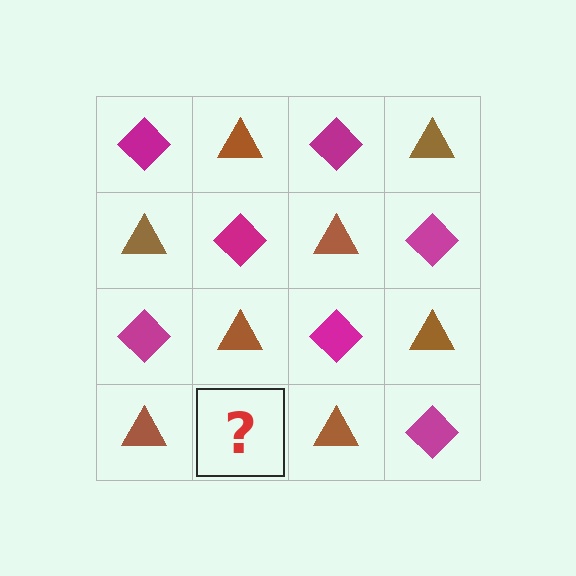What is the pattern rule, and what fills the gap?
The rule is that it alternates magenta diamond and brown triangle in a checkerboard pattern. The gap should be filled with a magenta diamond.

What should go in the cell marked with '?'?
The missing cell should contain a magenta diamond.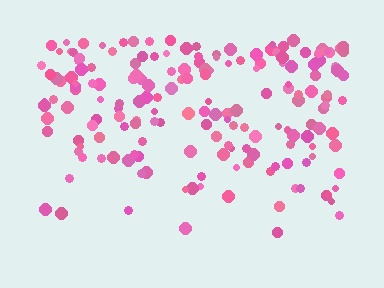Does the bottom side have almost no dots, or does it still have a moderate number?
Still a moderate number, just noticeably fewer than the top.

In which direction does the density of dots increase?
From bottom to top, with the top side densest.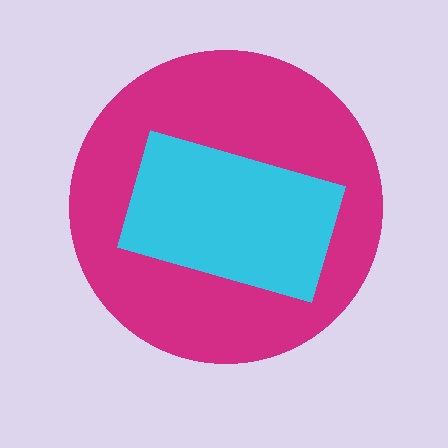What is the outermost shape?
The magenta circle.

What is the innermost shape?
The cyan rectangle.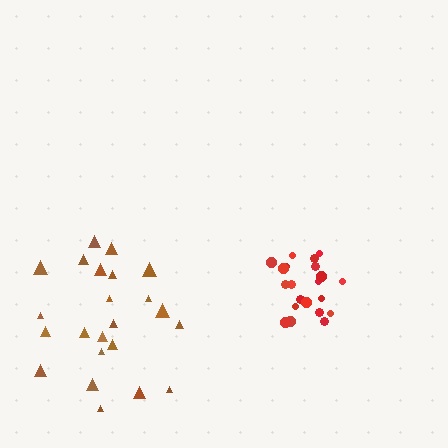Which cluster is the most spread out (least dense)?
Brown.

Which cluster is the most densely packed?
Red.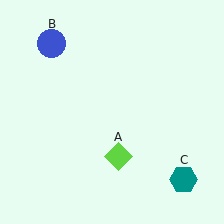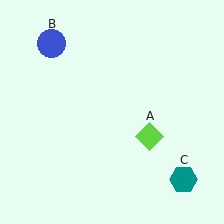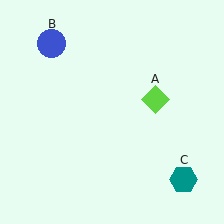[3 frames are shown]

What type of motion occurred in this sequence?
The lime diamond (object A) rotated counterclockwise around the center of the scene.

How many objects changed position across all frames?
1 object changed position: lime diamond (object A).